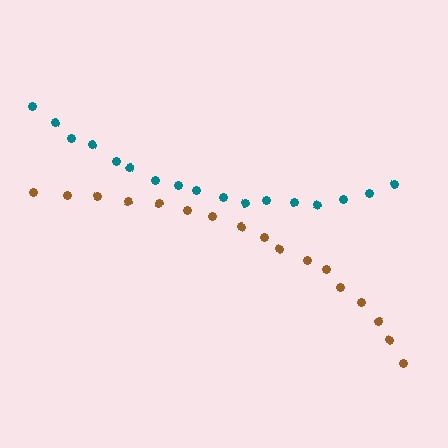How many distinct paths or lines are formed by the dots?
There are 2 distinct paths.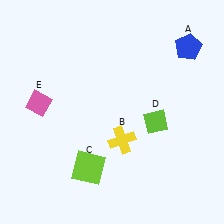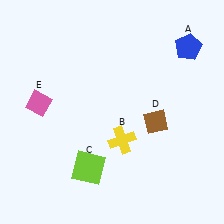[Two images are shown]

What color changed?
The diamond (D) changed from lime in Image 1 to brown in Image 2.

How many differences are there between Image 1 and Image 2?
There is 1 difference between the two images.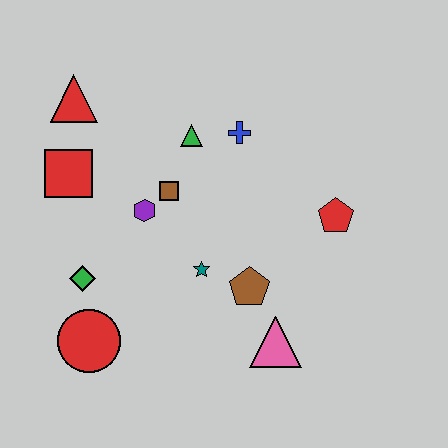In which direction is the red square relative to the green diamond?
The red square is above the green diamond.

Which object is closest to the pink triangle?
The brown pentagon is closest to the pink triangle.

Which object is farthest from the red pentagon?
The red triangle is farthest from the red pentagon.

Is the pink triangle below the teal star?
Yes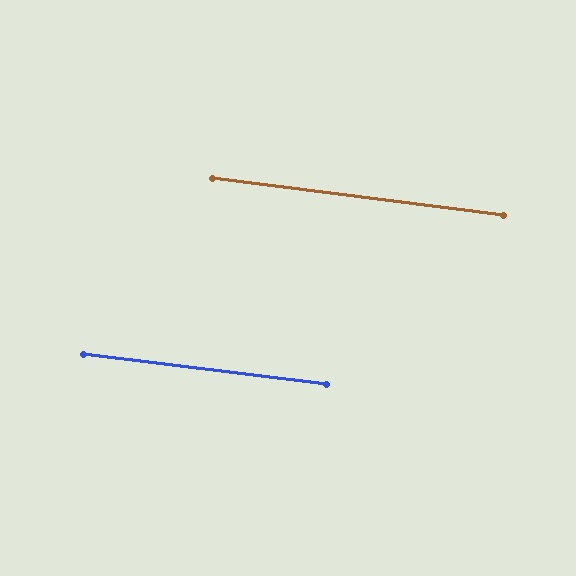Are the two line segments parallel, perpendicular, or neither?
Parallel — their directions differ by only 0.3°.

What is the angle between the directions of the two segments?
Approximately 0 degrees.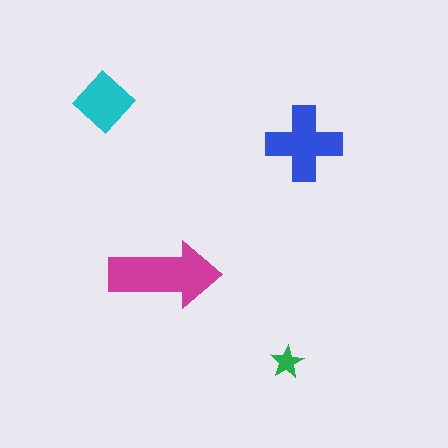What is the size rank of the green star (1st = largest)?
4th.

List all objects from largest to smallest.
The magenta arrow, the blue cross, the cyan diamond, the green star.